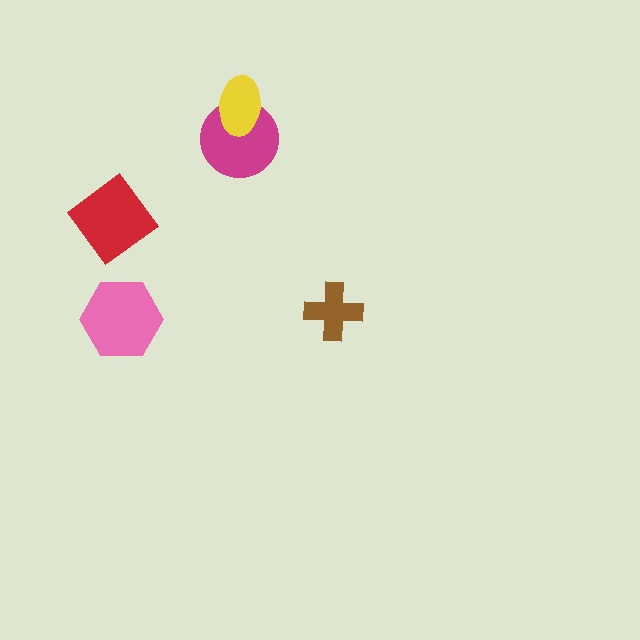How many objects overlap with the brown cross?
0 objects overlap with the brown cross.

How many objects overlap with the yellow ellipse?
1 object overlaps with the yellow ellipse.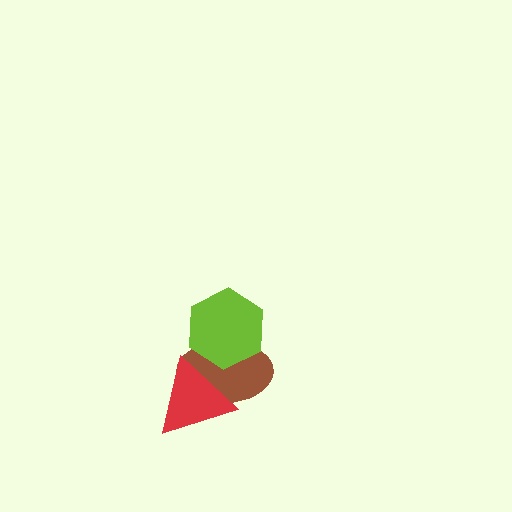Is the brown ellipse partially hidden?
Yes, it is partially covered by another shape.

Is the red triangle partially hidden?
Yes, it is partially covered by another shape.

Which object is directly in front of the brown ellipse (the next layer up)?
The red triangle is directly in front of the brown ellipse.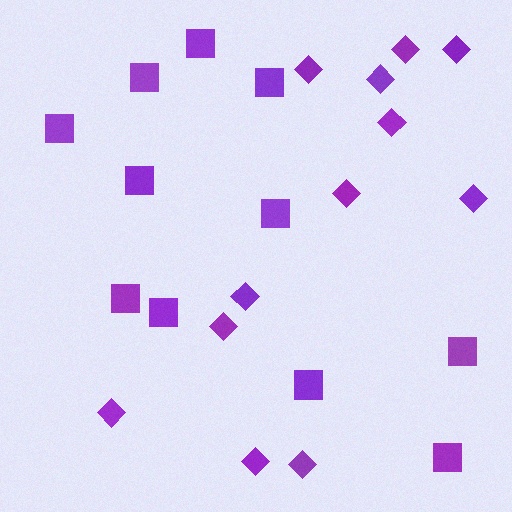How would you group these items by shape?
There are 2 groups: one group of diamonds (12) and one group of squares (11).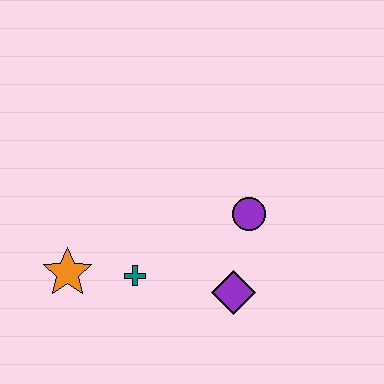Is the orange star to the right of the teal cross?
No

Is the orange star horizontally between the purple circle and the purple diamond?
No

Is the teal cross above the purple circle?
No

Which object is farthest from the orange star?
The purple circle is farthest from the orange star.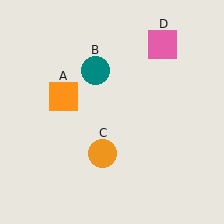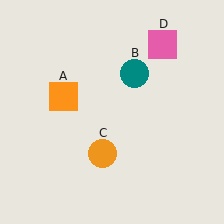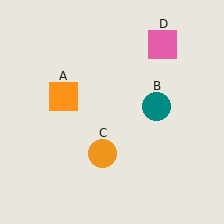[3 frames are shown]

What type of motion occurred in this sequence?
The teal circle (object B) rotated clockwise around the center of the scene.